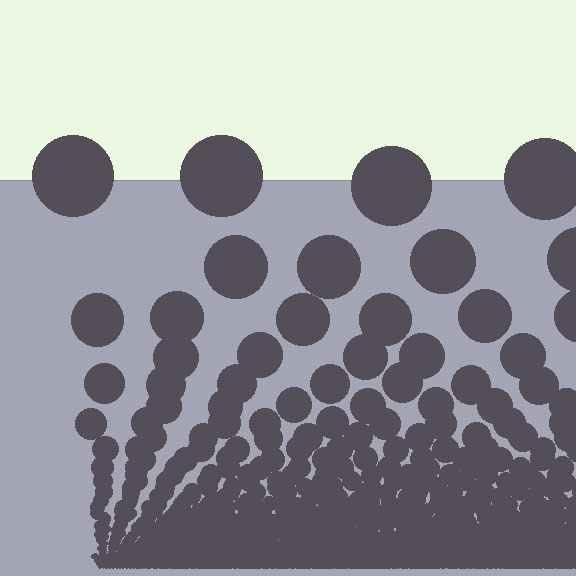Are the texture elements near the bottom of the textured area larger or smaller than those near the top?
Smaller. The gradient is inverted — elements near the bottom are smaller and denser.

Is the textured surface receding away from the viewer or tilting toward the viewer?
The surface appears to tilt toward the viewer. Texture elements get larger and sparser toward the top.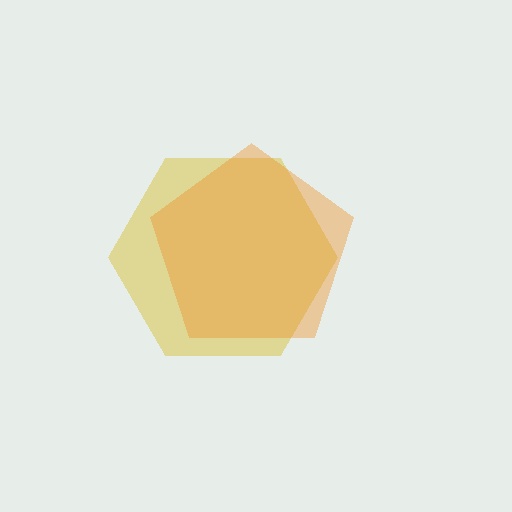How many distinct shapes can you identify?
There are 2 distinct shapes: a yellow hexagon, an orange pentagon.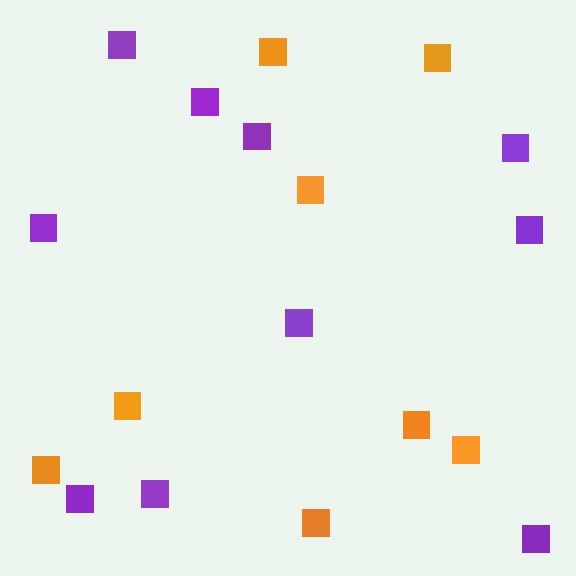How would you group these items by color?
There are 2 groups: one group of purple squares (10) and one group of orange squares (8).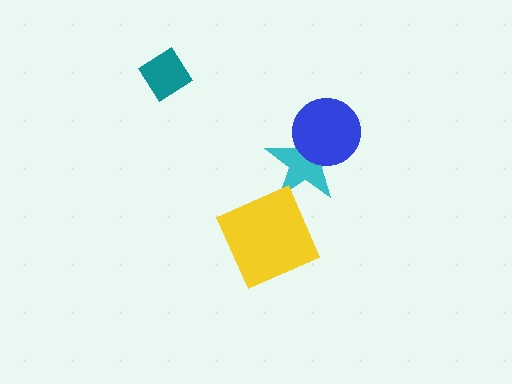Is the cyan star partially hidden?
Yes, it is partially covered by another shape.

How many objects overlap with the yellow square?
0 objects overlap with the yellow square.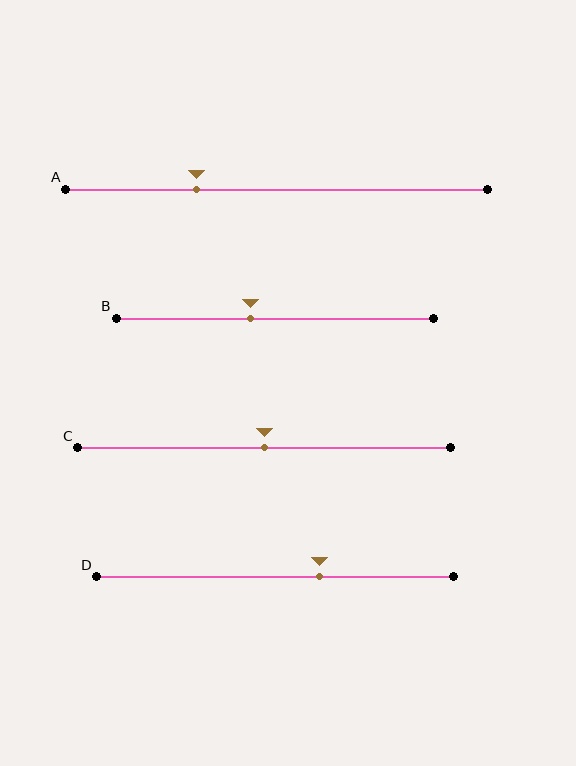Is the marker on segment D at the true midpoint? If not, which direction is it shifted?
No, the marker on segment D is shifted to the right by about 13% of the segment length.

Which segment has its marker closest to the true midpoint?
Segment C has its marker closest to the true midpoint.